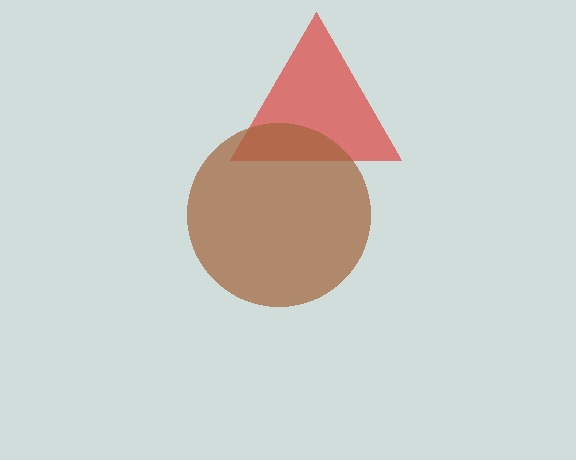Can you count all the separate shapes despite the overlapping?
Yes, there are 2 separate shapes.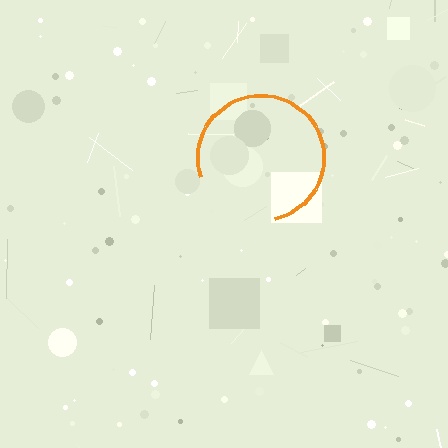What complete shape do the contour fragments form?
The contour fragments form a circle.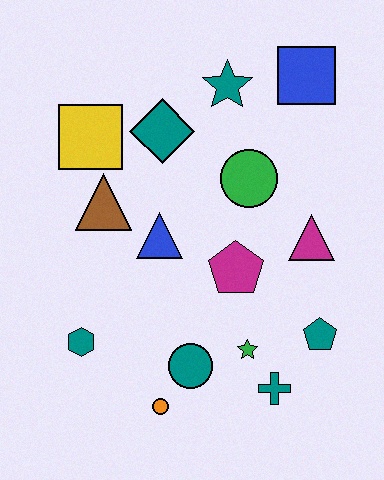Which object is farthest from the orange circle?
The blue square is farthest from the orange circle.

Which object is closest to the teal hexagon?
The orange circle is closest to the teal hexagon.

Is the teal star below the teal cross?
No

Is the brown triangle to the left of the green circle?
Yes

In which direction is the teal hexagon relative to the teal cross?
The teal hexagon is to the left of the teal cross.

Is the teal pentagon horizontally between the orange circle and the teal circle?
No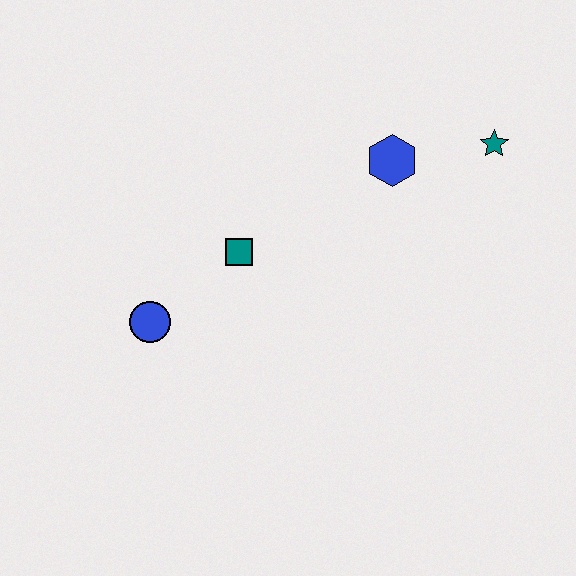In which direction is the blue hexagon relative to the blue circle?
The blue hexagon is to the right of the blue circle.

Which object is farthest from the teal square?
The teal star is farthest from the teal square.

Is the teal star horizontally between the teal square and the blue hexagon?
No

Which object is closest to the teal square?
The blue circle is closest to the teal square.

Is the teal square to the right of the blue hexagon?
No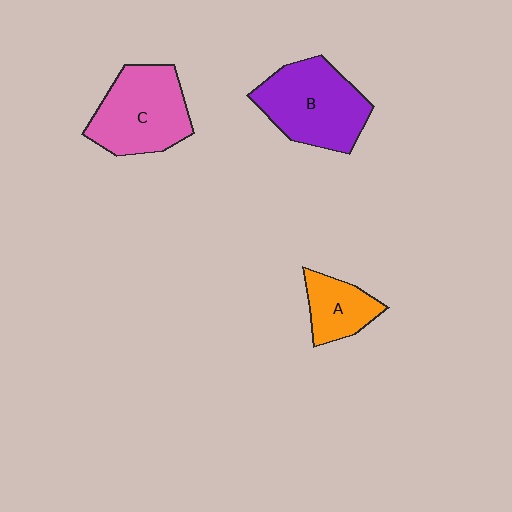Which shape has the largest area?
Shape B (purple).